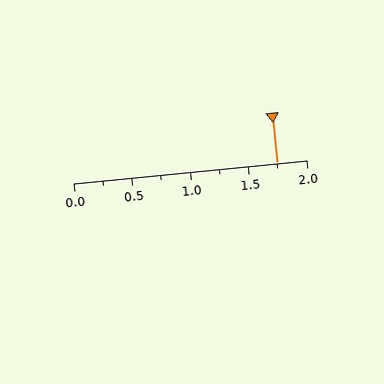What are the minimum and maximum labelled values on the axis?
The axis runs from 0.0 to 2.0.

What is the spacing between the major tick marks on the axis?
The major ticks are spaced 0.5 apart.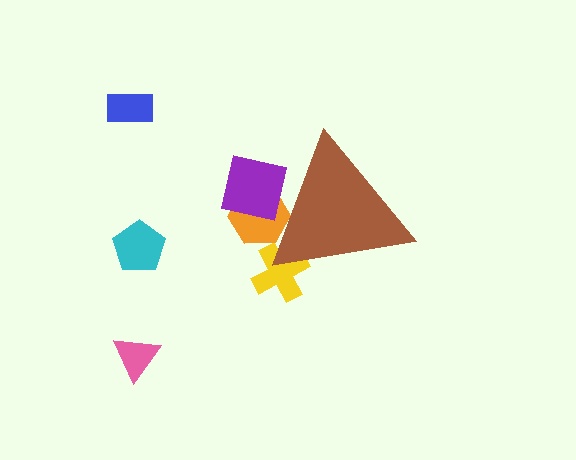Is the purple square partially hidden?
Yes, the purple square is partially hidden behind the brown triangle.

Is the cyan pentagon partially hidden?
No, the cyan pentagon is fully visible.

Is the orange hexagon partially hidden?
Yes, the orange hexagon is partially hidden behind the brown triangle.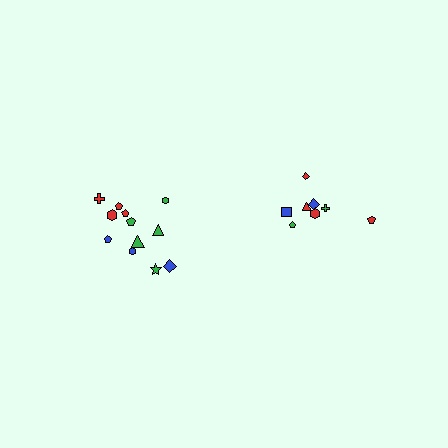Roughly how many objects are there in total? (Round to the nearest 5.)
Roughly 20 objects in total.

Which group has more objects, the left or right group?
The left group.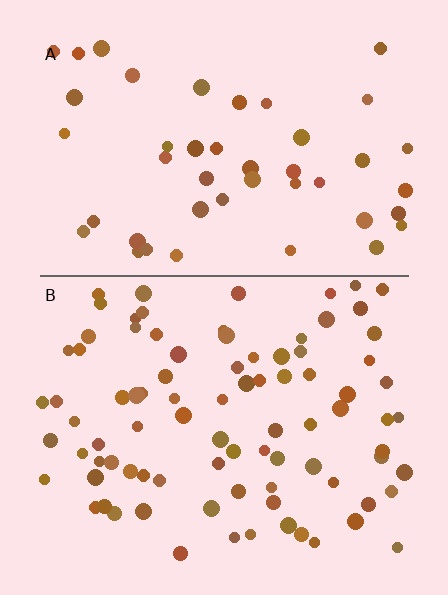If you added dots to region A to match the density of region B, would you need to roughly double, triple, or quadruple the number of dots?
Approximately double.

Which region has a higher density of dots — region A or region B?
B (the bottom).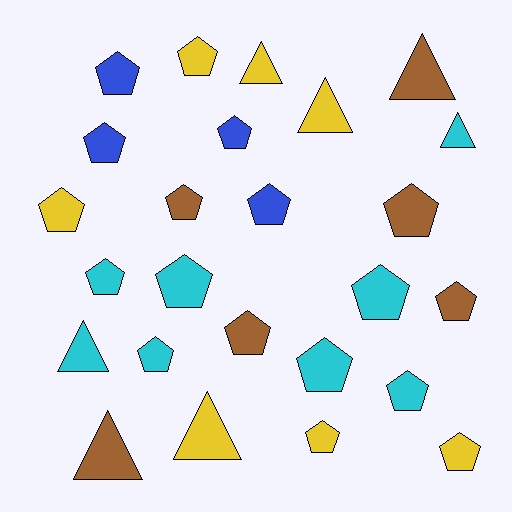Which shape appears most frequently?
Pentagon, with 18 objects.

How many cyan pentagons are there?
There are 6 cyan pentagons.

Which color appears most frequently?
Cyan, with 8 objects.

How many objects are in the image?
There are 25 objects.